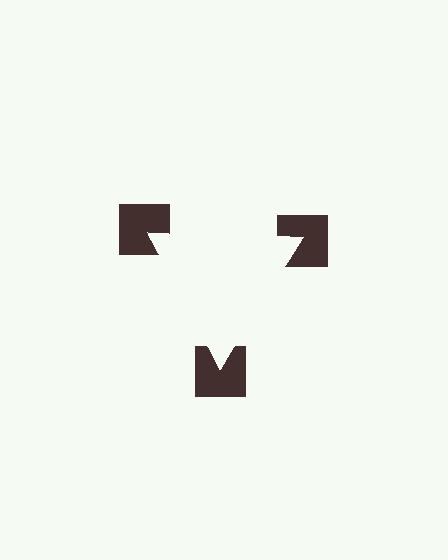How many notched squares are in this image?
There are 3 — one at each vertex of the illusory triangle.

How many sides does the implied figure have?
3 sides.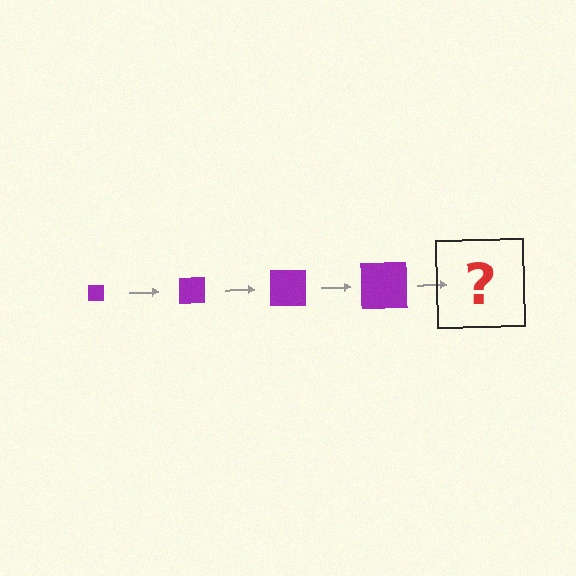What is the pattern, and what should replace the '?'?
The pattern is that the square gets progressively larger each step. The '?' should be a purple square, larger than the previous one.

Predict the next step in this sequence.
The next step is a purple square, larger than the previous one.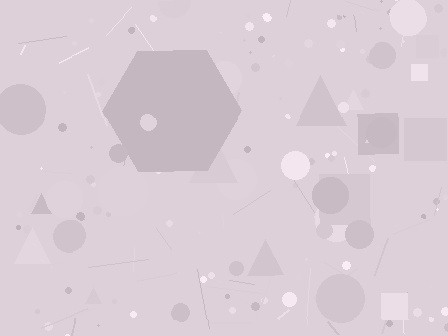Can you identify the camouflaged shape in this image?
The camouflaged shape is a hexagon.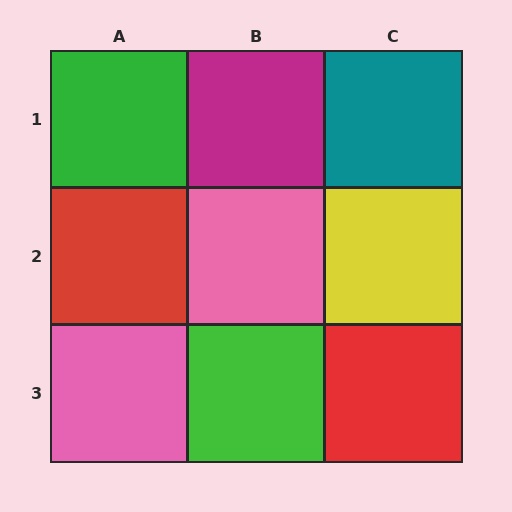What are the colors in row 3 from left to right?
Pink, green, red.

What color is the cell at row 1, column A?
Green.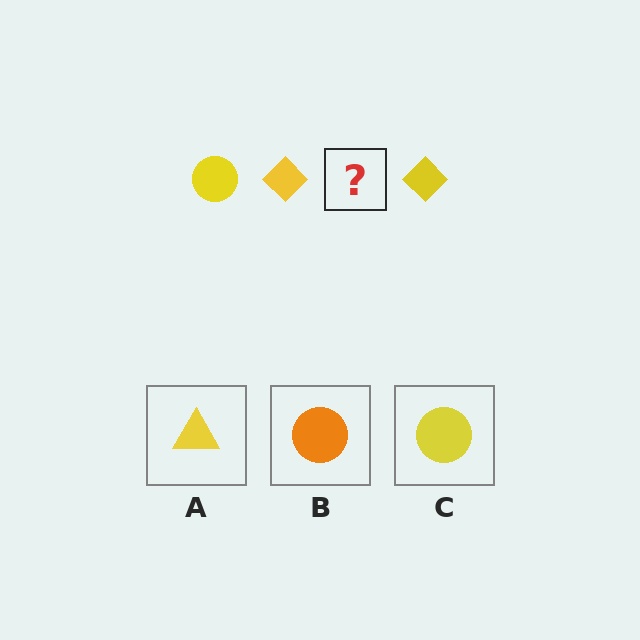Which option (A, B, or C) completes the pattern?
C.